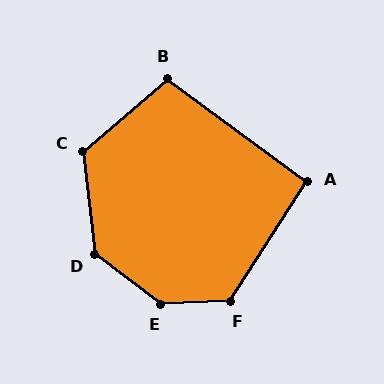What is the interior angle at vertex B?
Approximately 103 degrees (obtuse).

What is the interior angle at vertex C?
Approximately 125 degrees (obtuse).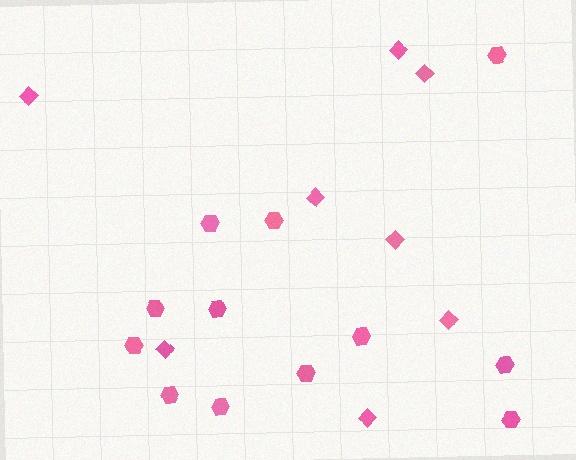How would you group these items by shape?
There are 2 groups: one group of diamonds (8) and one group of hexagons (12).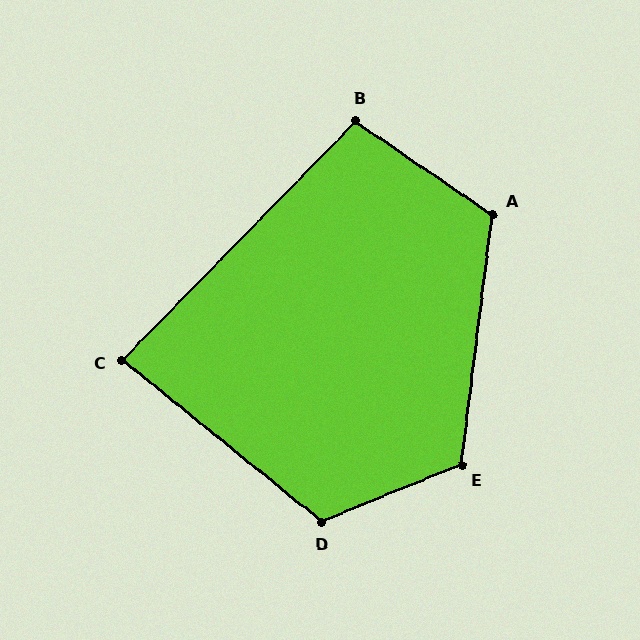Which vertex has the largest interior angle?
E, at approximately 119 degrees.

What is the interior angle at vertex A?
Approximately 117 degrees (obtuse).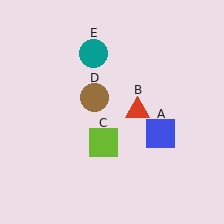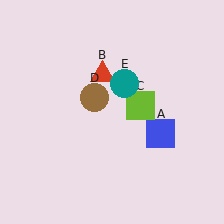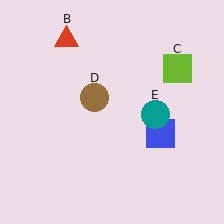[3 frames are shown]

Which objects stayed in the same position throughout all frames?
Blue square (object A) and brown circle (object D) remained stationary.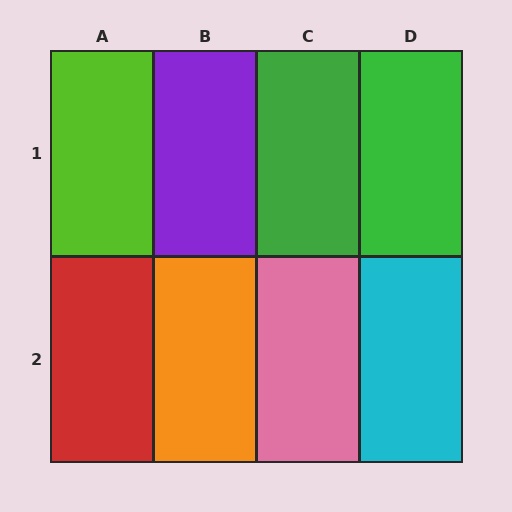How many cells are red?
1 cell is red.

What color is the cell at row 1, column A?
Lime.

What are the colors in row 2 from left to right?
Red, orange, pink, cyan.